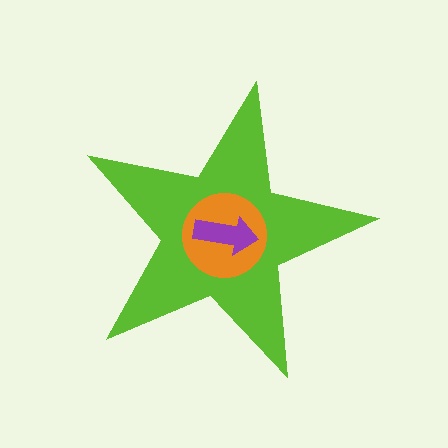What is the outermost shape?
The lime star.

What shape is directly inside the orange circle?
The purple arrow.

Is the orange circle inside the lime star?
Yes.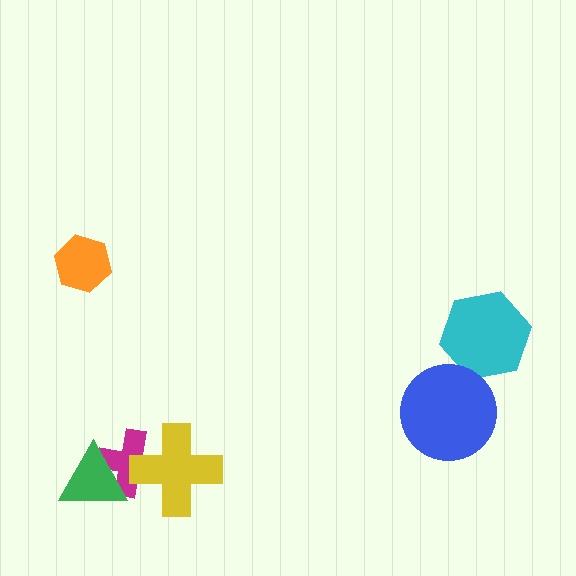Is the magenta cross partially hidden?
Yes, it is partially covered by another shape.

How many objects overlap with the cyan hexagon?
1 object overlaps with the cyan hexagon.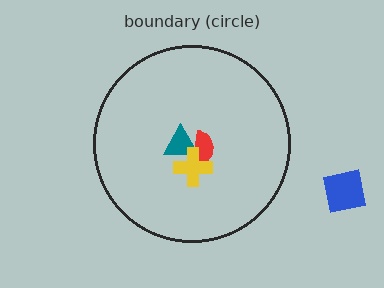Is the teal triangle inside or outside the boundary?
Inside.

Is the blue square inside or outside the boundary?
Outside.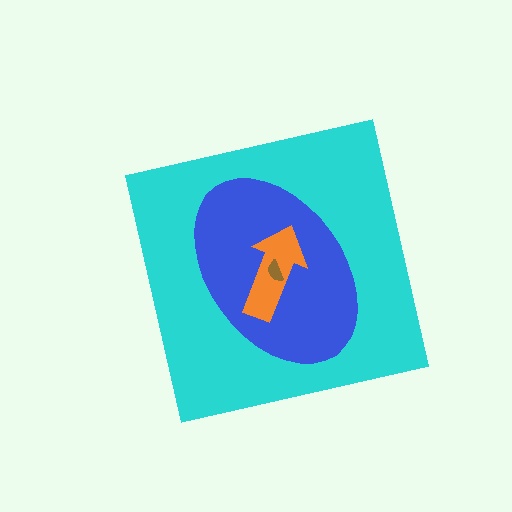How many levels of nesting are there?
4.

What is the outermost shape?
The cyan square.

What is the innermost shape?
The brown semicircle.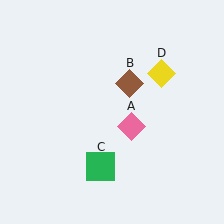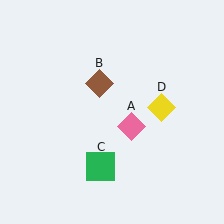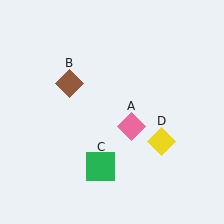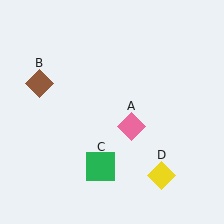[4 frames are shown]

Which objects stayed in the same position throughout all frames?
Pink diamond (object A) and green square (object C) remained stationary.